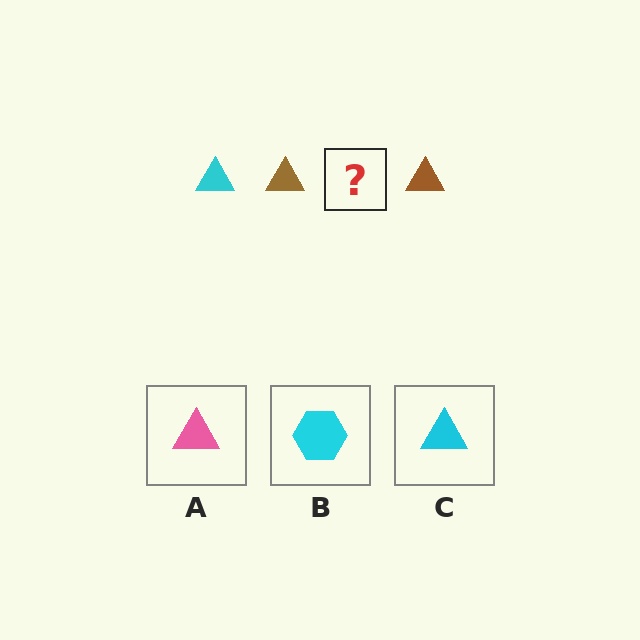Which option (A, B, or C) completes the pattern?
C.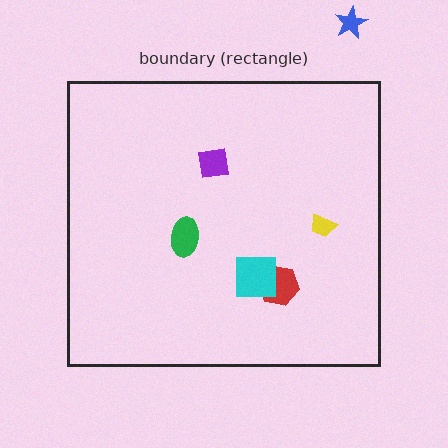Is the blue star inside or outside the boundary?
Outside.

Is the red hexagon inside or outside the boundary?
Inside.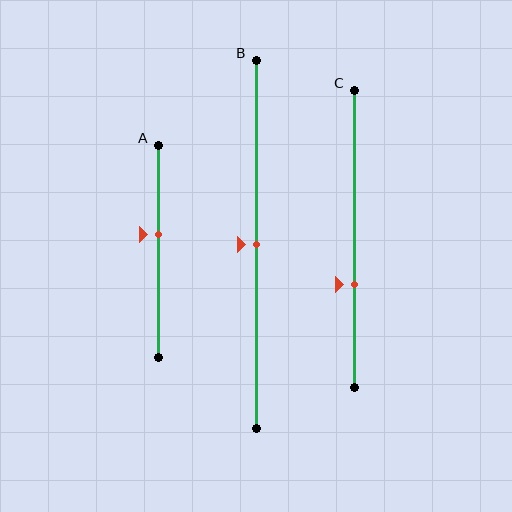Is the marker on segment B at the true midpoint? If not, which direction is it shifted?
Yes, the marker on segment B is at the true midpoint.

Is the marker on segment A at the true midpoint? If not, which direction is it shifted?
No, the marker on segment A is shifted upward by about 8% of the segment length.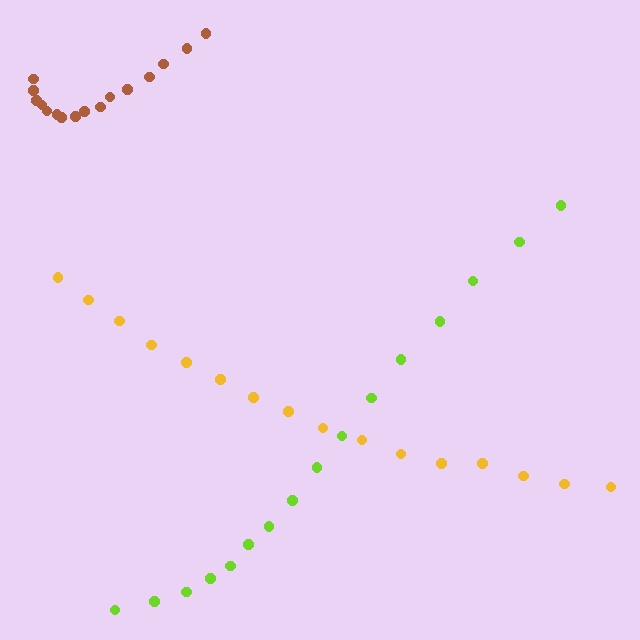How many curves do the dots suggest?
There are 3 distinct paths.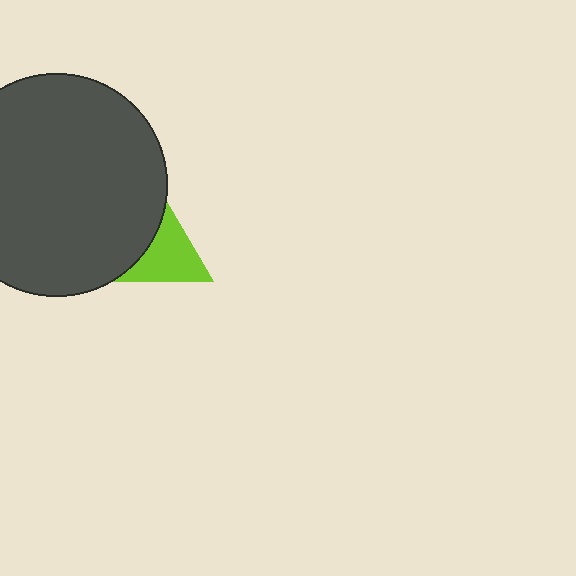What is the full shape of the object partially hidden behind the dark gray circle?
The partially hidden object is a lime triangle.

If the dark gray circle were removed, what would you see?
You would see the complete lime triangle.